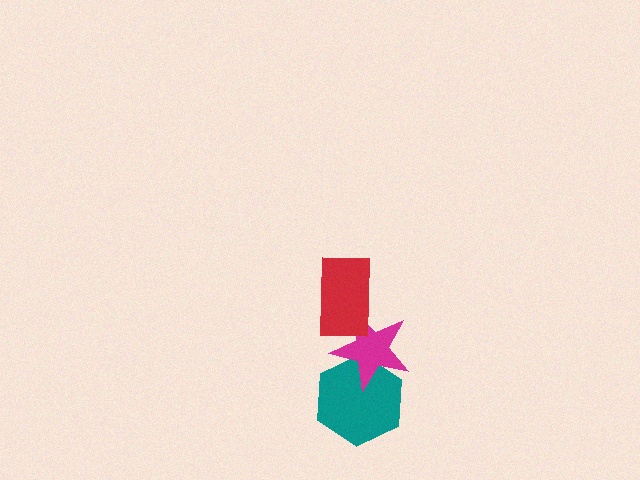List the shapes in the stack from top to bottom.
From top to bottom: the red rectangle, the magenta star, the teal hexagon.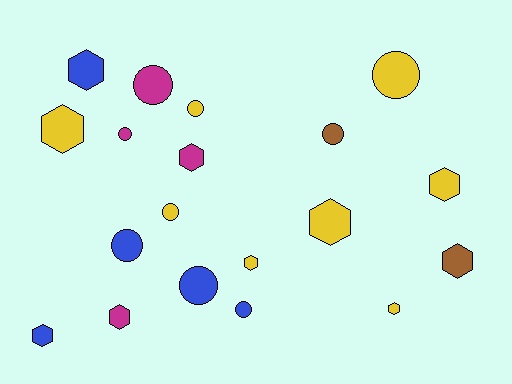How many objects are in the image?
There are 19 objects.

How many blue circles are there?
There are 3 blue circles.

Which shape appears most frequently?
Hexagon, with 10 objects.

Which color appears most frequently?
Yellow, with 8 objects.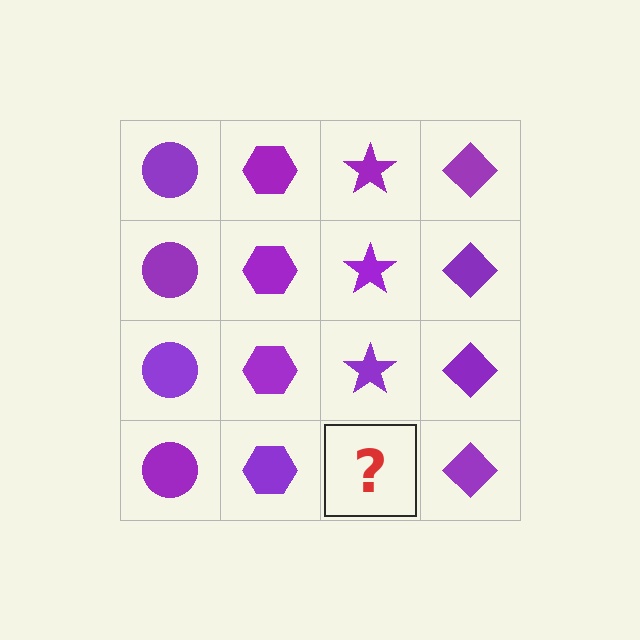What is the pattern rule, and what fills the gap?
The rule is that each column has a consistent shape. The gap should be filled with a purple star.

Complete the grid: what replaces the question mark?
The question mark should be replaced with a purple star.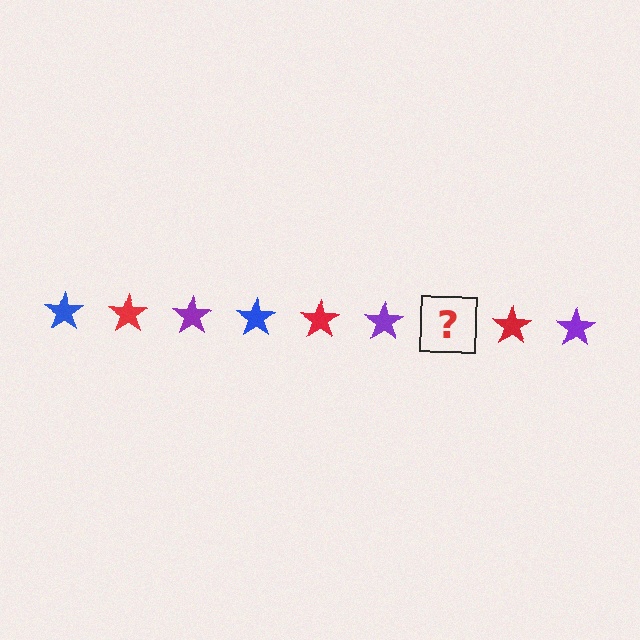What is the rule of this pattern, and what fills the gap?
The rule is that the pattern cycles through blue, red, purple stars. The gap should be filled with a blue star.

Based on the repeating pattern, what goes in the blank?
The blank should be a blue star.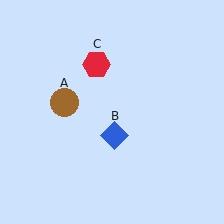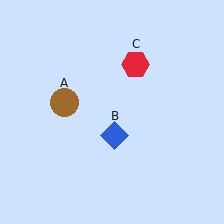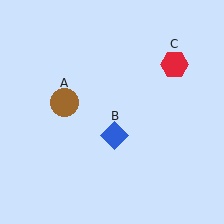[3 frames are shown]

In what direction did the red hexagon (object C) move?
The red hexagon (object C) moved right.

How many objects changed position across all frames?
1 object changed position: red hexagon (object C).